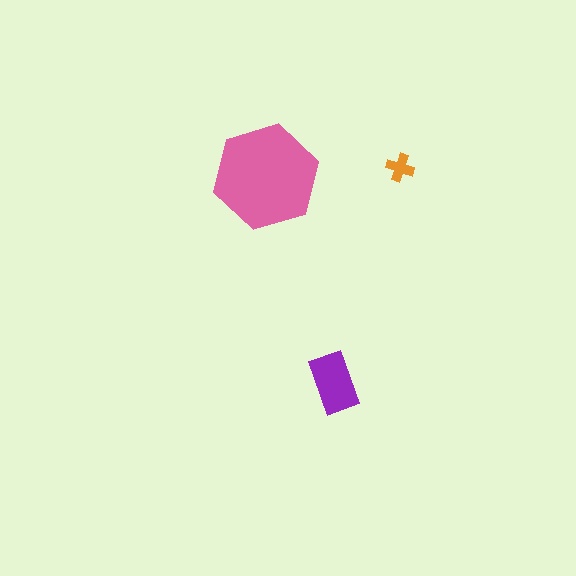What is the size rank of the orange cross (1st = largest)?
3rd.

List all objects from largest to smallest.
The pink hexagon, the purple rectangle, the orange cross.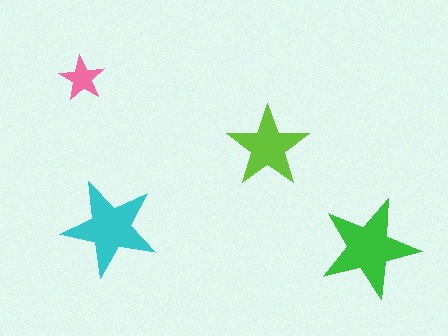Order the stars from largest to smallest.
the green one, the cyan one, the lime one, the pink one.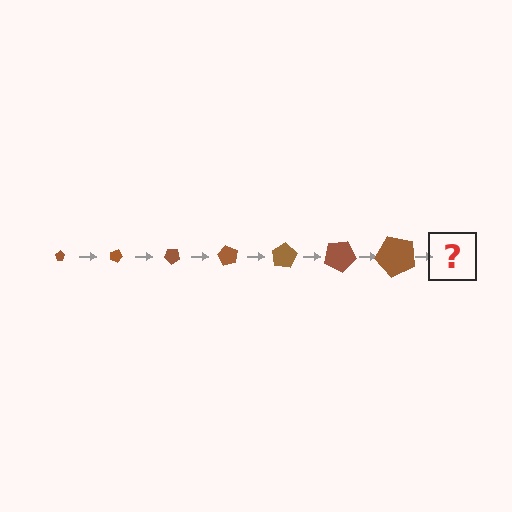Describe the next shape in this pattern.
It should be a pentagon, larger than the previous one and rotated 140 degrees from the start.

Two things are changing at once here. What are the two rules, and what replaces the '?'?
The two rules are that the pentagon grows larger each step and it rotates 20 degrees each step. The '?' should be a pentagon, larger than the previous one and rotated 140 degrees from the start.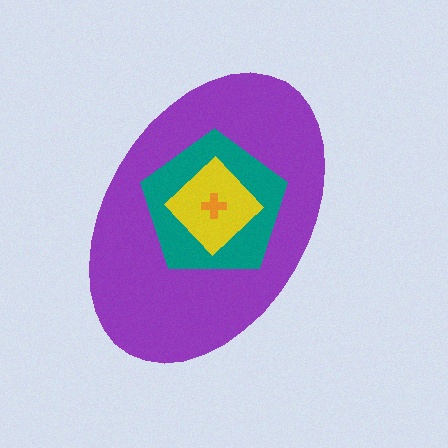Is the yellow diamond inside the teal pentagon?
Yes.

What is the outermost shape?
The purple ellipse.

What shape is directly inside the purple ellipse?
The teal pentagon.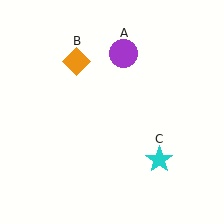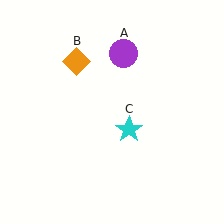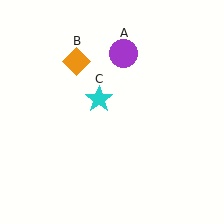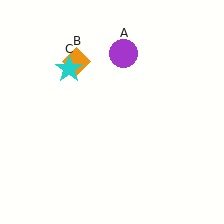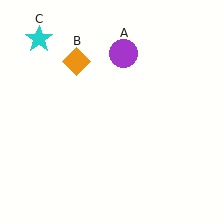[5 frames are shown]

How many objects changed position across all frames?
1 object changed position: cyan star (object C).